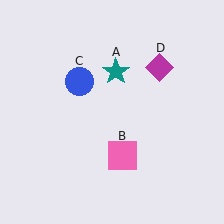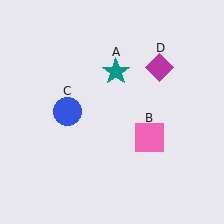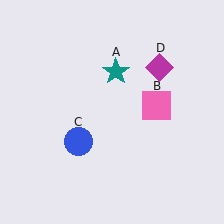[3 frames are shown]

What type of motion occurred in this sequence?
The pink square (object B), blue circle (object C) rotated counterclockwise around the center of the scene.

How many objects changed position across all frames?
2 objects changed position: pink square (object B), blue circle (object C).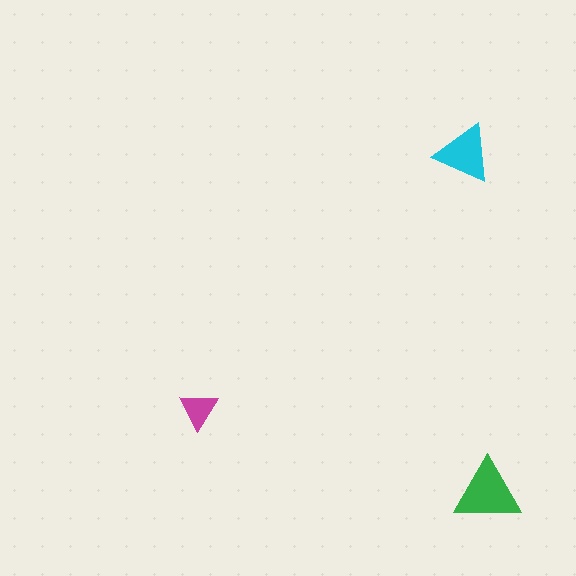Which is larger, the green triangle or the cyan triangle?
The green one.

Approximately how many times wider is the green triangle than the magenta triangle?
About 1.5 times wider.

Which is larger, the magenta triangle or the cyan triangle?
The cyan one.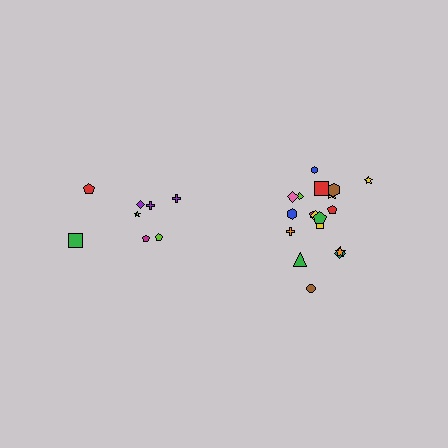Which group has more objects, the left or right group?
The right group.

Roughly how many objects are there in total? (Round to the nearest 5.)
Roughly 25 objects in total.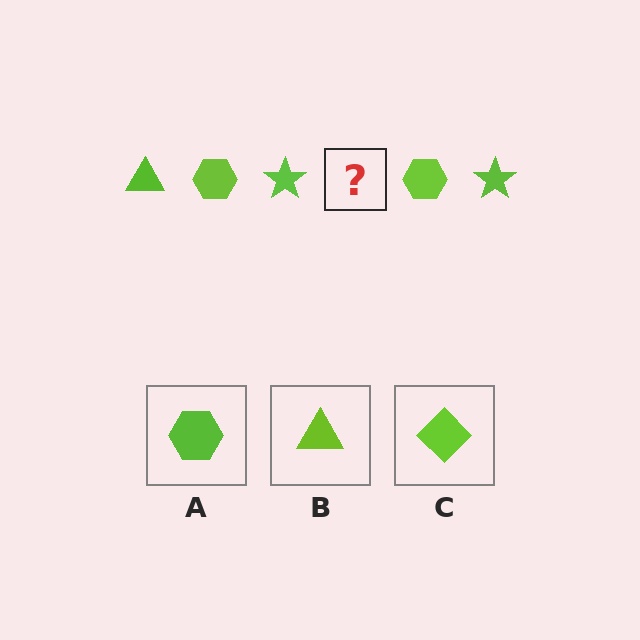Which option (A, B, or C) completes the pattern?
B.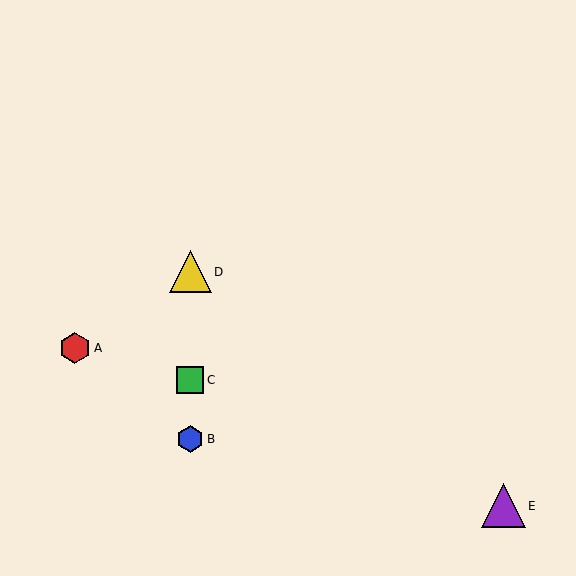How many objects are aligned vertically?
3 objects (B, C, D) are aligned vertically.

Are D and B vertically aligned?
Yes, both are at x≈190.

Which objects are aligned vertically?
Objects B, C, D are aligned vertically.